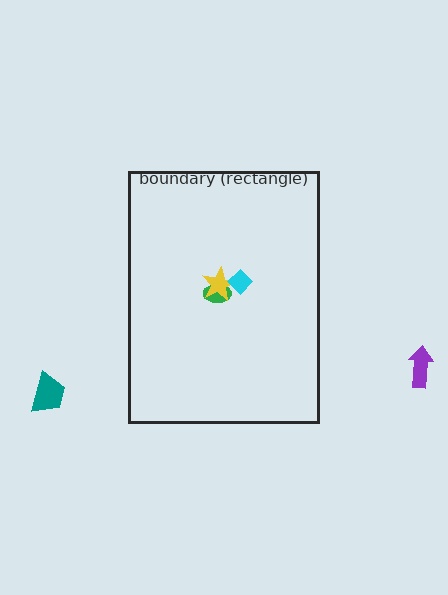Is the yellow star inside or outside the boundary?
Inside.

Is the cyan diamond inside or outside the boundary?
Inside.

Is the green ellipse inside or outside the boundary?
Inside.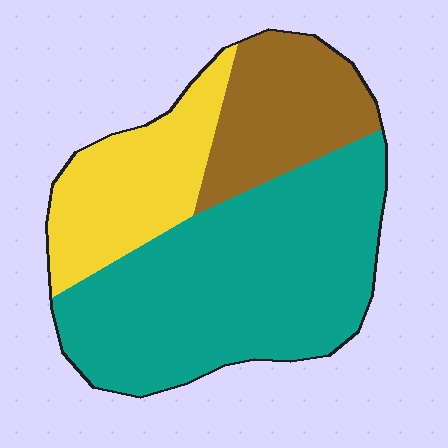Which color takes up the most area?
Teal, at roughly 55%.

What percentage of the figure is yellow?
Yellow takes up about one quarter (1/4) of the figure.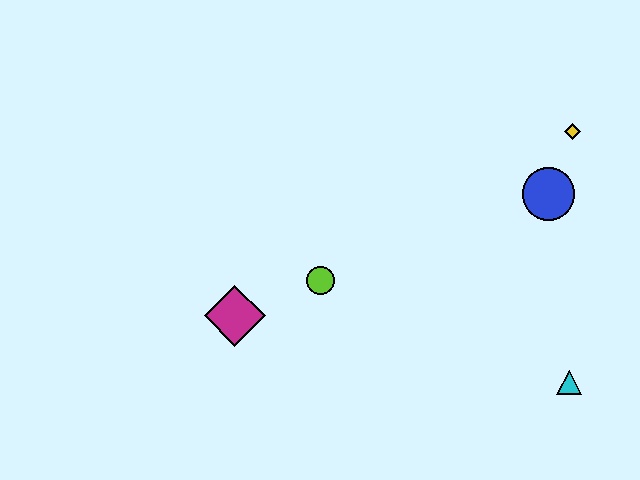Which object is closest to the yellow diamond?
The blue circle is closest to the yellow diamond.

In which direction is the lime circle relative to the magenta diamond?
The lime circle is to the right of the magenta diamond.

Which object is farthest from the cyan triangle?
The magenta diamond is farthest from the cyan triangle.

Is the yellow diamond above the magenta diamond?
Yes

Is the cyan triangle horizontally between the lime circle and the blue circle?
No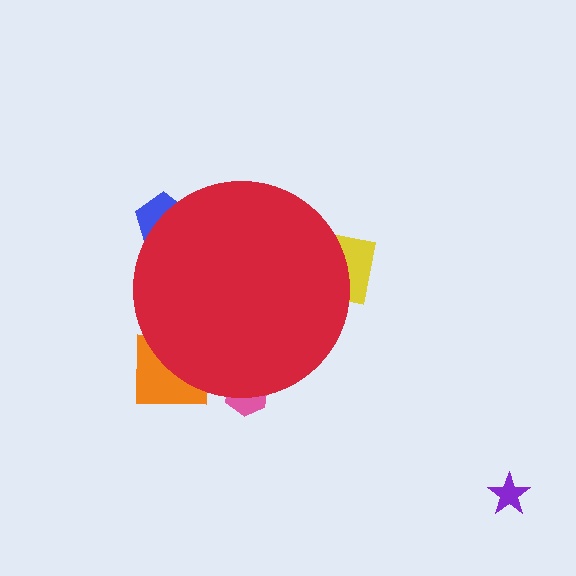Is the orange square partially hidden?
Yes, the orange square is partially hidden behind the red circle.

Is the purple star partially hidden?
No, the purple star is fully visible.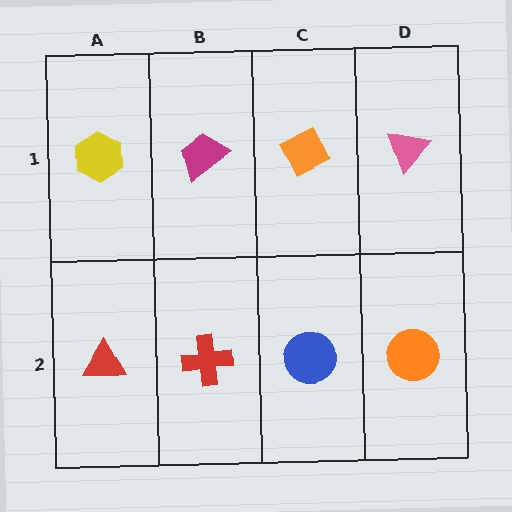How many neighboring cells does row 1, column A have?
2.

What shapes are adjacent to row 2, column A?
A yellow hexagon (row 1, column A), a red cross (row 2, column B).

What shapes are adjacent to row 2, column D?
A pink triangle (row 1, column D), a blue circle (row 2, column C).